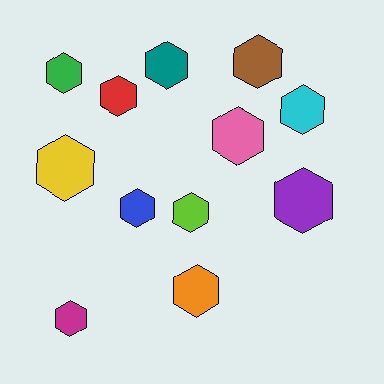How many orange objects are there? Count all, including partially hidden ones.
There is 1 orange object.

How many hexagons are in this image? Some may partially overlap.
There are 12 hexagons.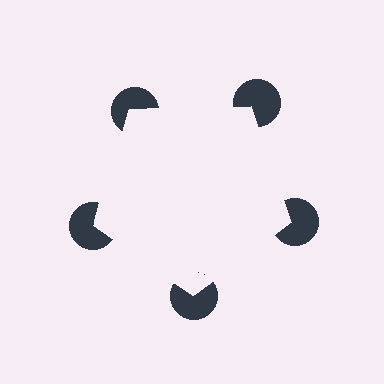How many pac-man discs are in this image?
There are 5 — one at each vertex of the illusory pentagon.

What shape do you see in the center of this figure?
An illusory pentagon — its edges are inferred from the aligned wedge cuts in the pac-man discs, not physically drawn.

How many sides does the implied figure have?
5 sides.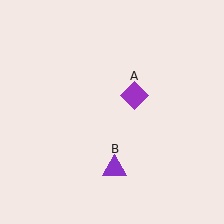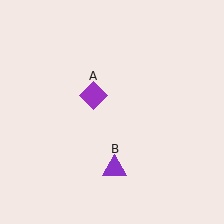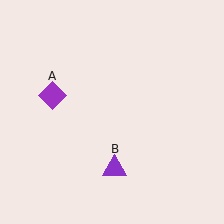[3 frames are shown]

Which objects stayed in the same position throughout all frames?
Purple triangle (object B) remained stationary.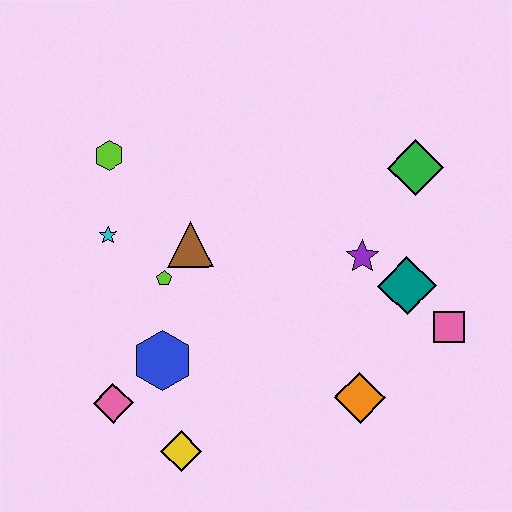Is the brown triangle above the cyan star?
No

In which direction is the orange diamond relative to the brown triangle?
The orange diamond is to the right of the brown triangle.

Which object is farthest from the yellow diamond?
The green diamond is farthest from the yellow diamond.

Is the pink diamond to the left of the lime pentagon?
Yes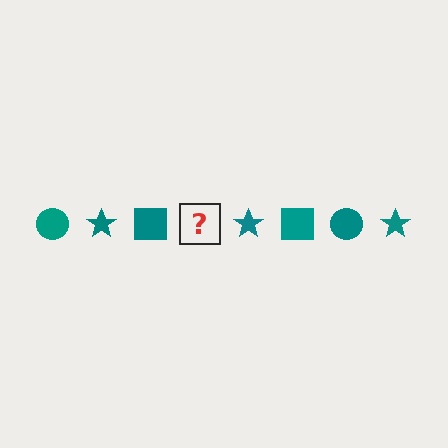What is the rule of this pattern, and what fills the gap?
The rule is that the pattern cycles through circle, star, square shapes in teal. The gap should be filled with a teal circle.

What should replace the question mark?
The question mark should be replaced with a teal circle.